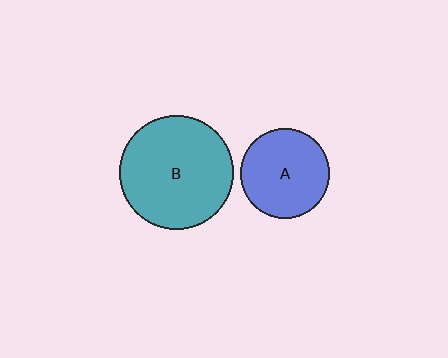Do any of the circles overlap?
No, none of the circles overlap.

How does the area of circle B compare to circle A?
Approximately 1.6 times.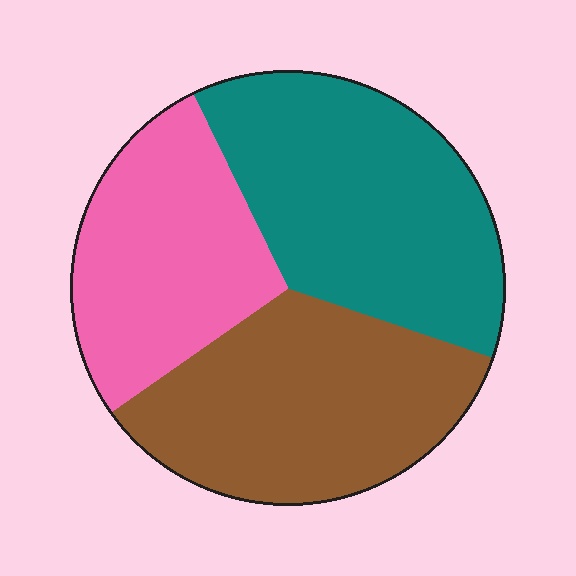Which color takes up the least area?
Pink, at roughly 30%.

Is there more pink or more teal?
Teal.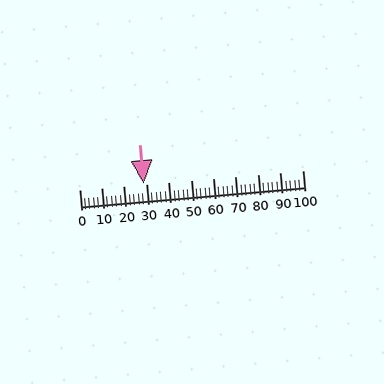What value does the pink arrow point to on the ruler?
The pink arrow points to approximately 29.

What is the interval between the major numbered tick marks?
The major tick marks are spaced 10 units apart.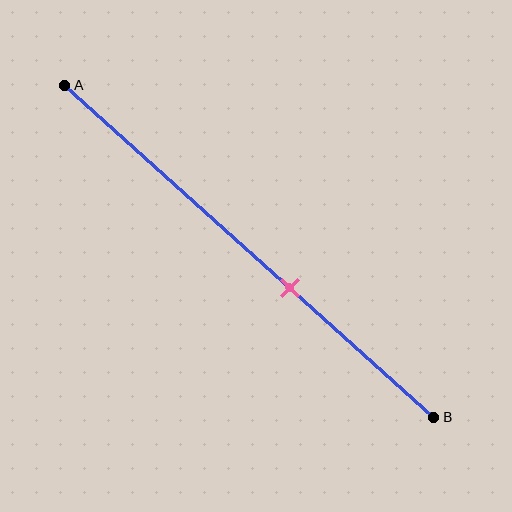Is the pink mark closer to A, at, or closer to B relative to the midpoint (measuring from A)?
The pink mark is closer to point B than the midpoint of segment AB.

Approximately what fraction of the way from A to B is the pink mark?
The pink mark is approximately 60% of the way from A to B.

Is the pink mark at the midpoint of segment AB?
No, the mark is at about 60% from A, not at the 50% midpoint.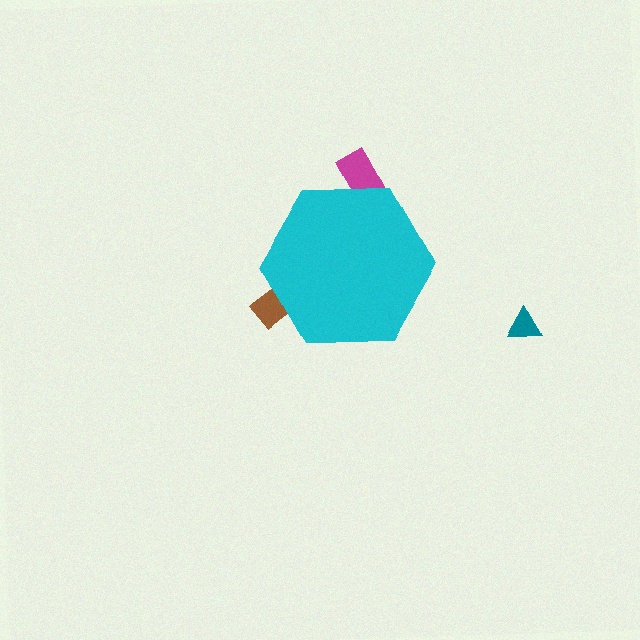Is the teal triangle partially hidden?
No, the teal triangle is fully visible.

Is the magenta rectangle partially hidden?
Yes, the magenta rectangle is partially hidden behind the cyan hexagon.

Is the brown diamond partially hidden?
Yes, the brown diamond is partially hidden behind the cyan hexagon.